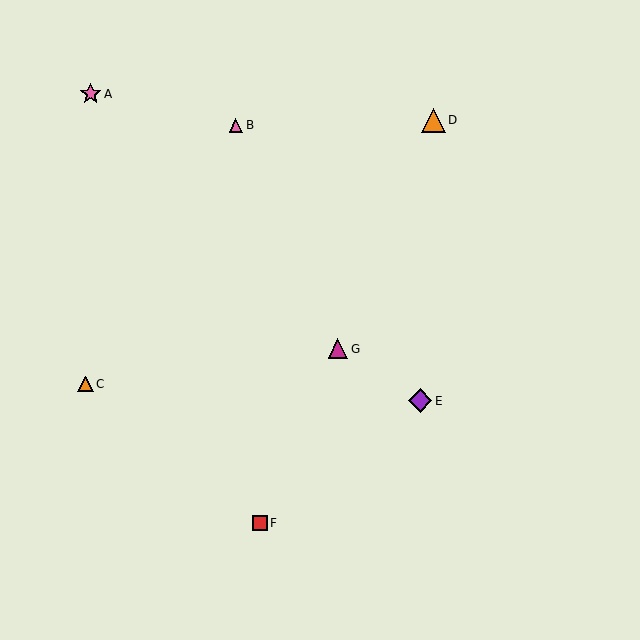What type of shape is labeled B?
Shape B is a pink triangle.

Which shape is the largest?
The purple diamond (labeled E) is the largest.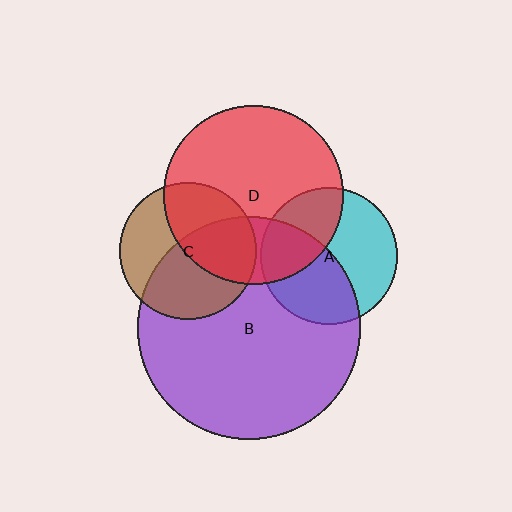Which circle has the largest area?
Circle B (purple).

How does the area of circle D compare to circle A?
Approximately 1.7 times.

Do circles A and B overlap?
Yes.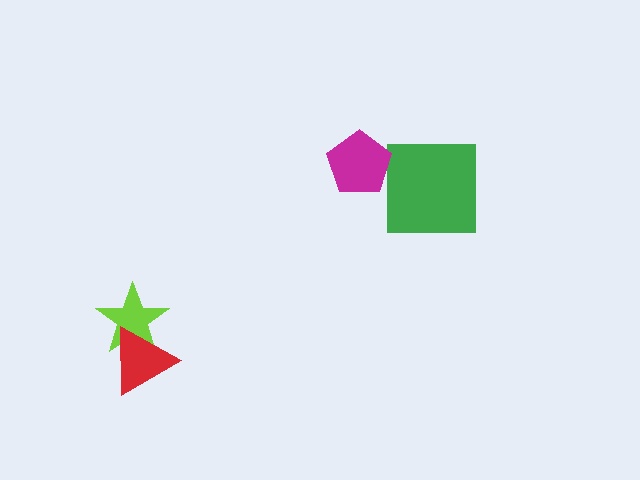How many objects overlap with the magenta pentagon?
0 objects overlap with the magenta pentagon.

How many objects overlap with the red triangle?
1 object overlaps with the red triangle.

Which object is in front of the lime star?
The red triangle is in front of the lime star.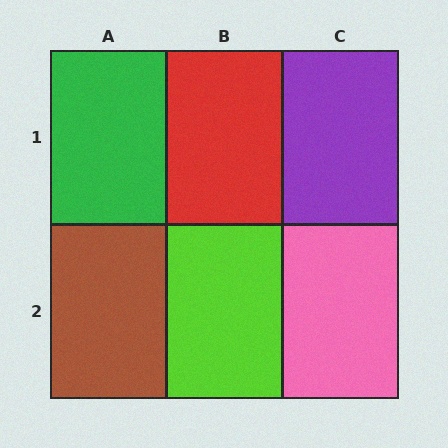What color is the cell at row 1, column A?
Green.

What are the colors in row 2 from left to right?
Brown, lime, pink.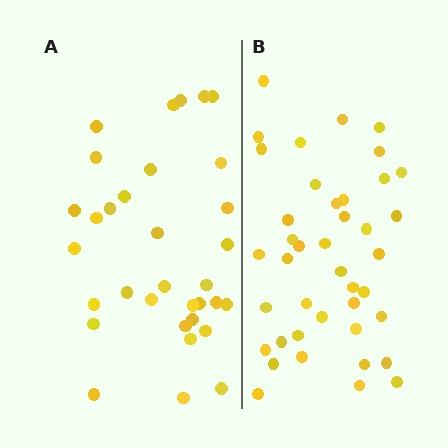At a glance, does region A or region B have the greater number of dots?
Region B (the right region) has more dots.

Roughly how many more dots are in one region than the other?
Region B has roughly 8 or so more dots than region A.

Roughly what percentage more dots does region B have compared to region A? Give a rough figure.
About 25% more.